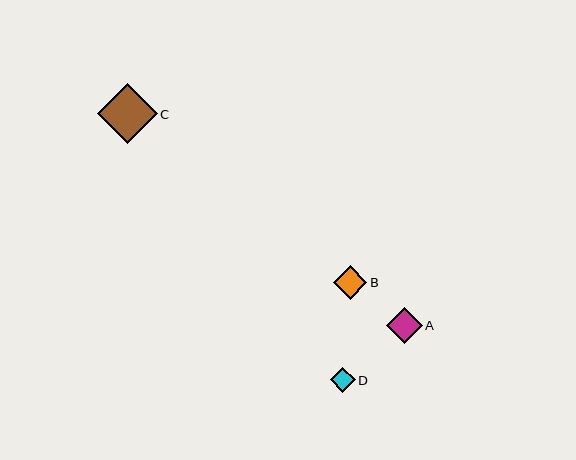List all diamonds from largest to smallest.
From largest to smallest: C, A, B, D.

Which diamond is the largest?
Diamond C is the largest with a size of approximately 60 pixels.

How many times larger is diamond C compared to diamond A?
Diamond C is approximately 1.7 times the size of diamond A.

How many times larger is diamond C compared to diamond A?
Diamond C is approximately 1.7 times the size of diamond A.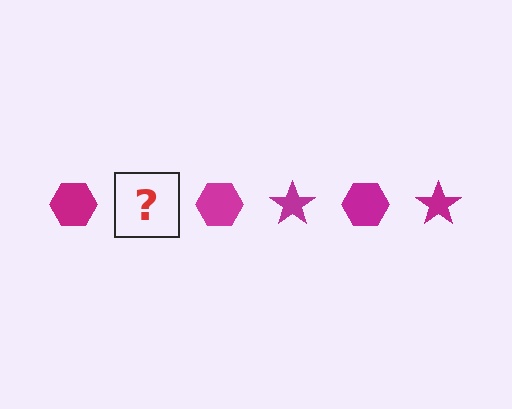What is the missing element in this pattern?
The missing element is a magenta star.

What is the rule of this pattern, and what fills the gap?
The rule is that the pattern cycles through hexagon, star shapes in magenta. The gap should be filled with a magenta star.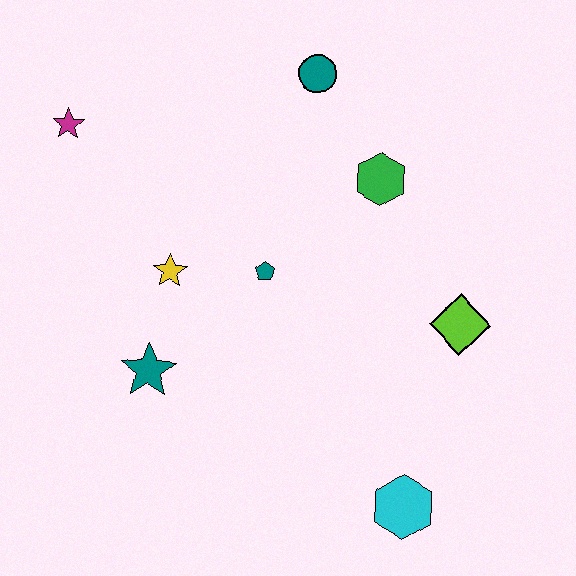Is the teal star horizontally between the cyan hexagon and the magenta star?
Yes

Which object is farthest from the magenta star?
The cyan hexagon is farthest from the magenta star.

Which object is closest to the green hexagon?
The teal circle is closest to the green hexagon.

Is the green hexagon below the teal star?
No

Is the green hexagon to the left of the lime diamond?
Yes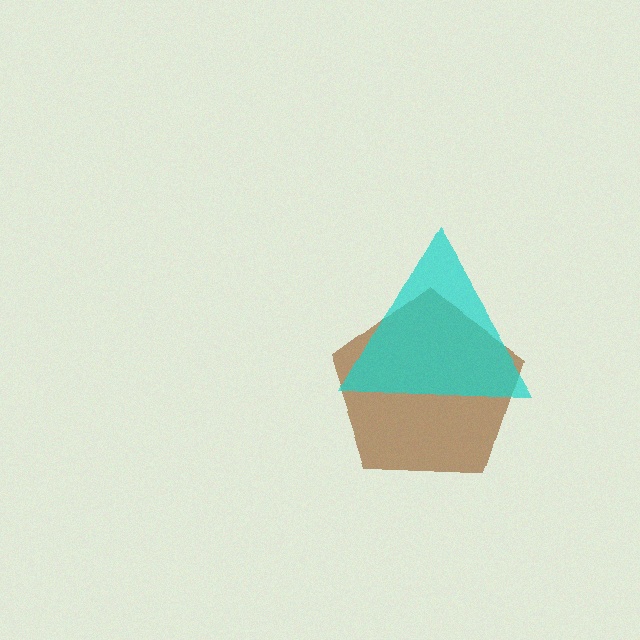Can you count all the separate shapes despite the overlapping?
Yes, there are 2 separate shapes.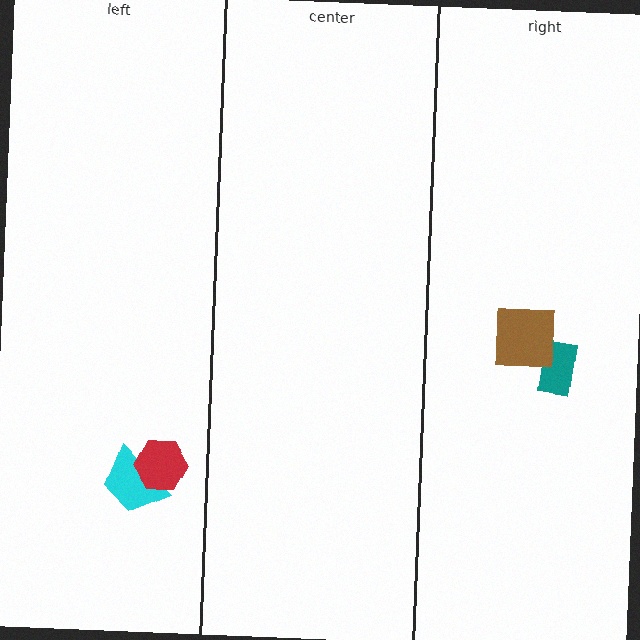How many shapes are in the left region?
2.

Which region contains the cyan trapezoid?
The left region.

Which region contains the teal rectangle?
The right region.